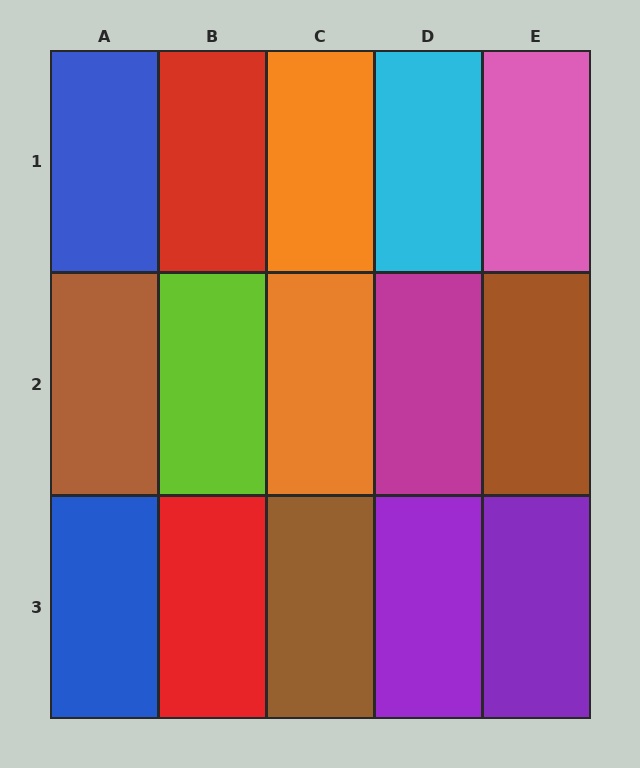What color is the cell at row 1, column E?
Pink.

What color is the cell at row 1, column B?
Red.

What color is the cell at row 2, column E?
Brown.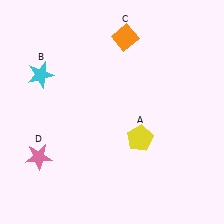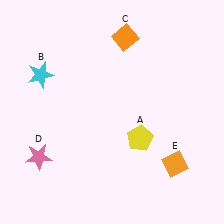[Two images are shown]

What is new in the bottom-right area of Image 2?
An orange diamond (E) was added in the bottom-right area of Image 2.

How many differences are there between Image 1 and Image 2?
There is 1 difference between the two images.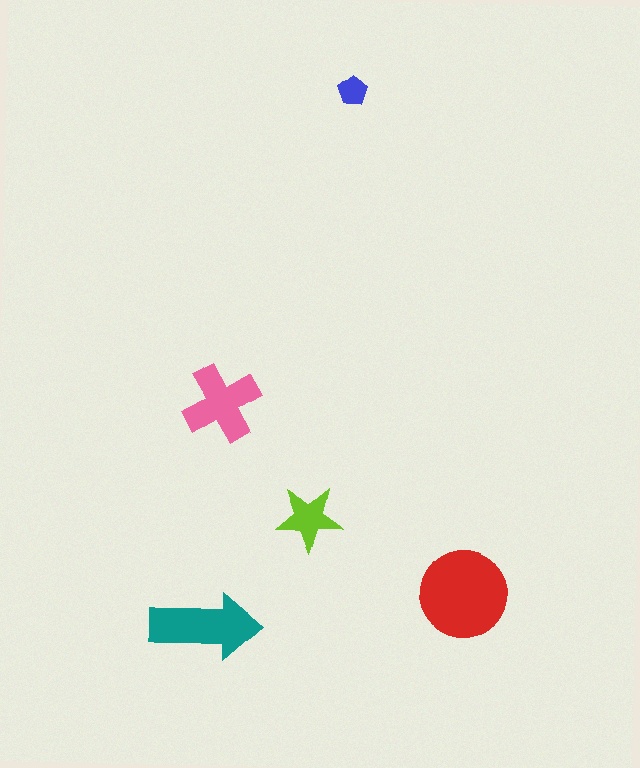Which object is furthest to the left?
The teal arrow is leftmost.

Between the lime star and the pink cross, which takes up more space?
The pink cross.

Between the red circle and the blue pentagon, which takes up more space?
The red circle.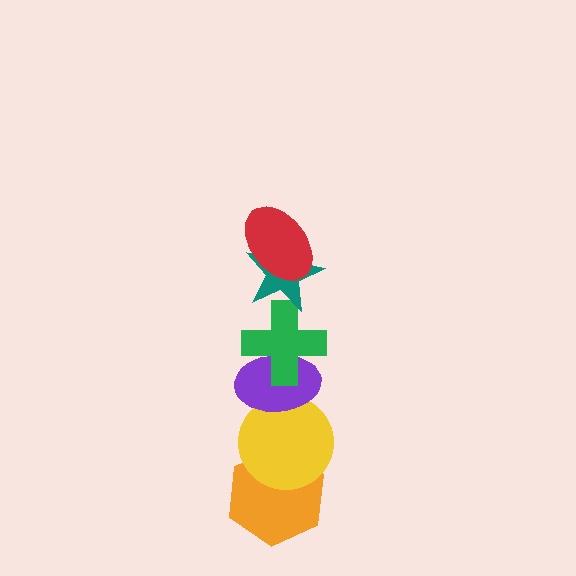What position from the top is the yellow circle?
The yellow circle is 5th from the top.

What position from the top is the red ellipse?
The red ellipse is 1st from the top.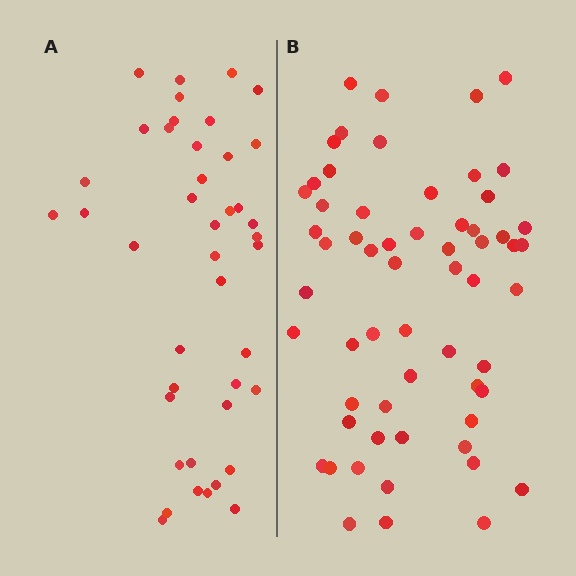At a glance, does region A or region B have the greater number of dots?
Region B (the right region) has more dots.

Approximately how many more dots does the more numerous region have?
Region B has approximately 20 more dots than region A.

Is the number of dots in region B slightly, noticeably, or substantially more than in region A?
Region B has noticeably more, but not dramatically so. The ratio is roughly 1.4 to 1.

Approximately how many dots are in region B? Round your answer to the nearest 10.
About 60 dots.